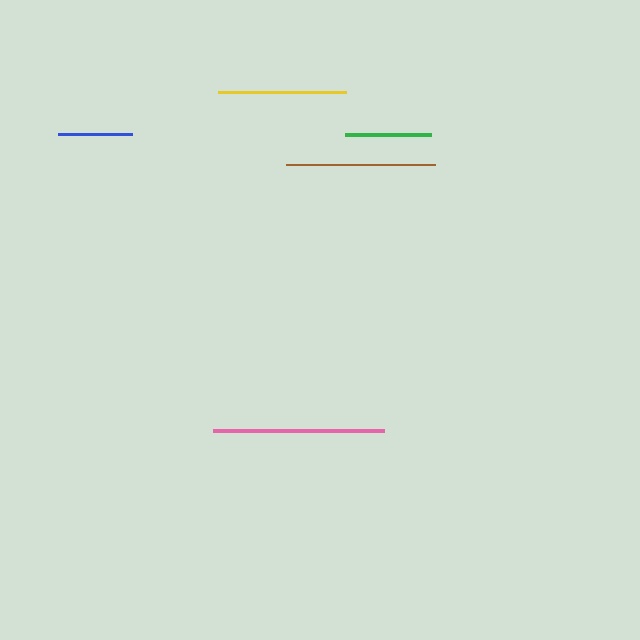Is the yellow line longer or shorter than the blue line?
The yellow line is longer than the blue line.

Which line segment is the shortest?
The blue line is the shortest at approximately 75 pixels.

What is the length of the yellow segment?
The yellow segment is approximately 128 pixels long.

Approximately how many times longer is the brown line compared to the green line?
The brown line is approximately 1.8 times the length of the green line.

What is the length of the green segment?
The green segment is approximately 85 pixels long.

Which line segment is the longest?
The pink line is the longest at approximately 171 pixels.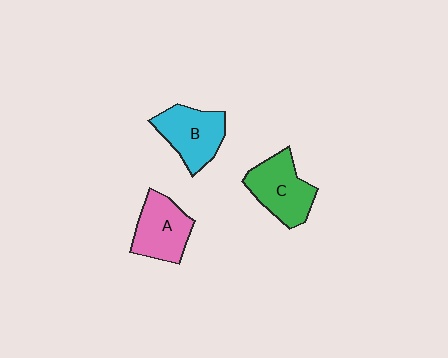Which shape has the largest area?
Shape C (green).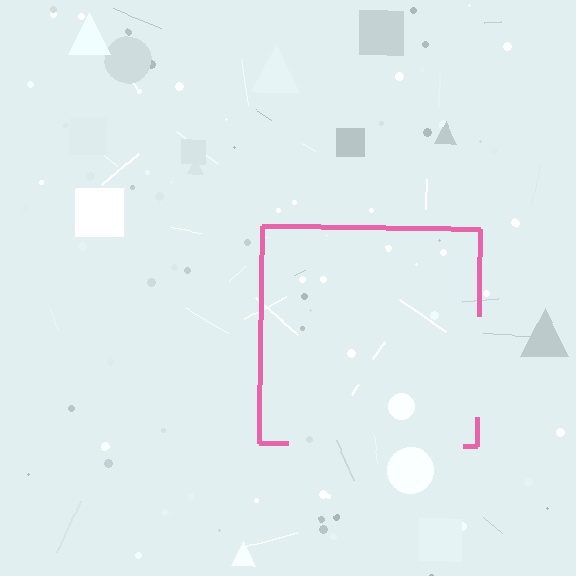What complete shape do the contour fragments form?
The contour fragments form a square.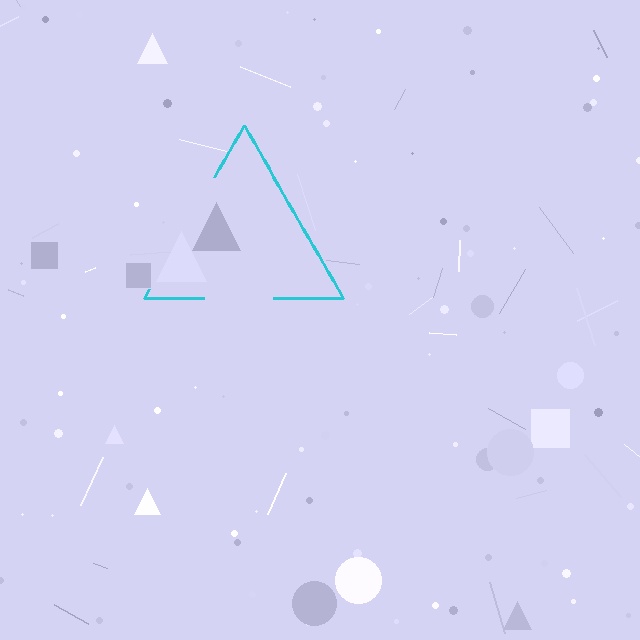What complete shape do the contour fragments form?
The contour fragments form a triangle.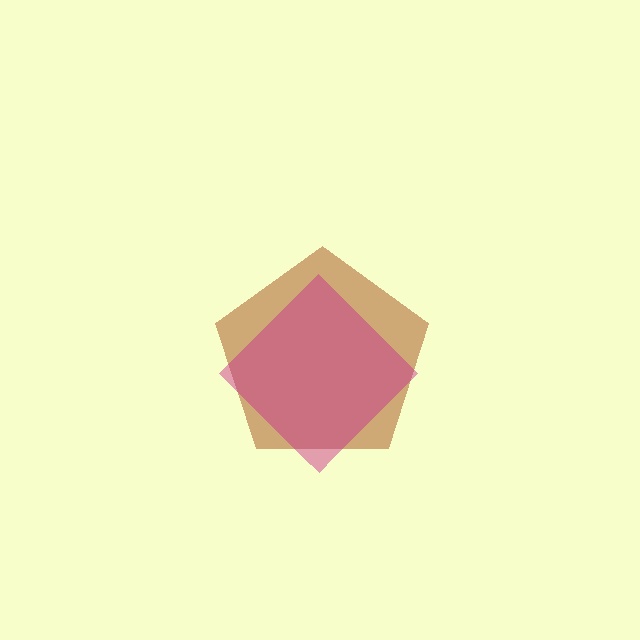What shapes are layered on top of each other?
The layered shapes are: a brown pentagon, a magenta diamond.